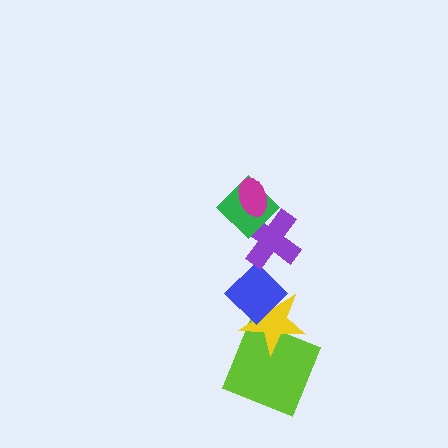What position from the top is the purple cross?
The purple cross is 3rd from the top.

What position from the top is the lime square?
The lime square is 6th from the top.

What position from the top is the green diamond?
The green diamond is 2nd from the top.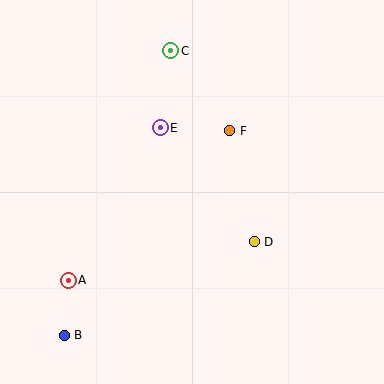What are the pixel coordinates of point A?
Point A is at (68, 280).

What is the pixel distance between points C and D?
The distance between C and D is 208 pixels.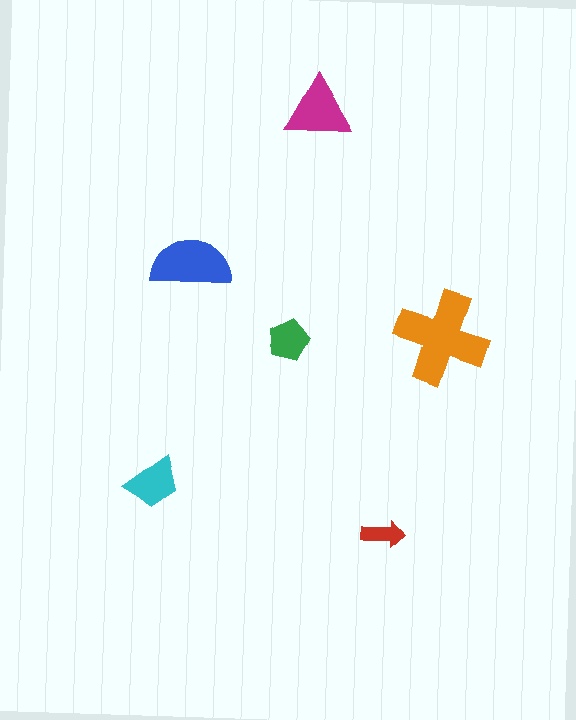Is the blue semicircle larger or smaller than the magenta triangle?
Larger.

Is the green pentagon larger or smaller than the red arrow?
Larger.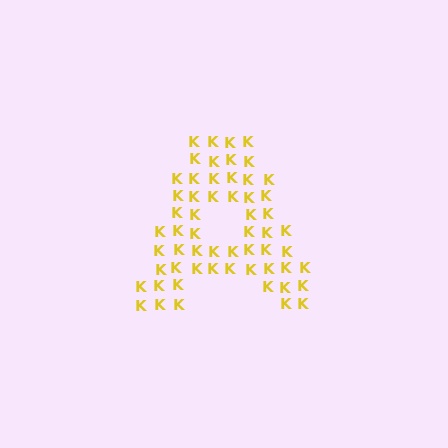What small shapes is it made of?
It is made of small letter K's.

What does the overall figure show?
The overall figure shows the letter A.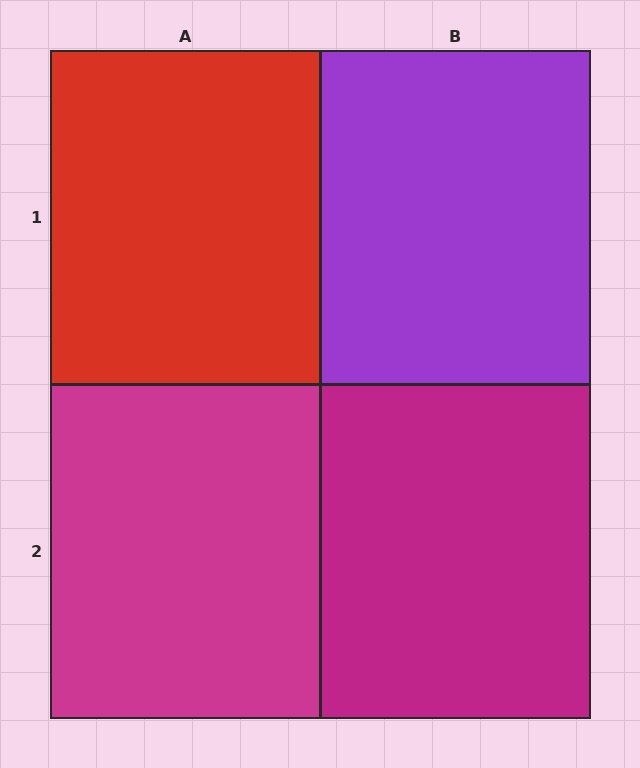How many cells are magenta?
2 cells are magenta.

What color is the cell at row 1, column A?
Red.